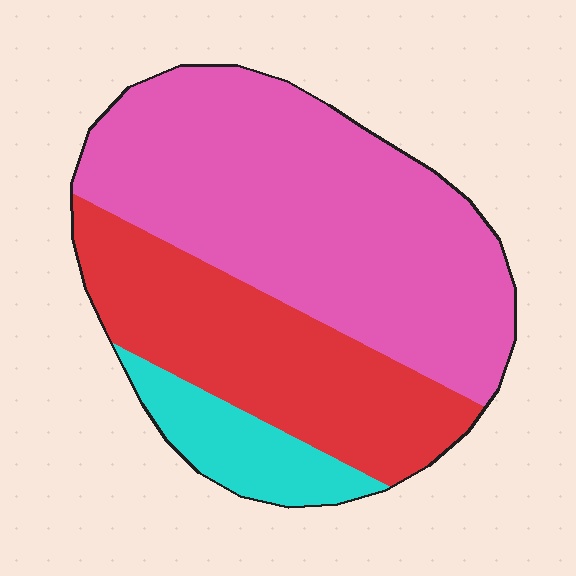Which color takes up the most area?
Pink, at roughly 55%.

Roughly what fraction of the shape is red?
Red takes up about one third (1/3) of the shape.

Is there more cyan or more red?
Red.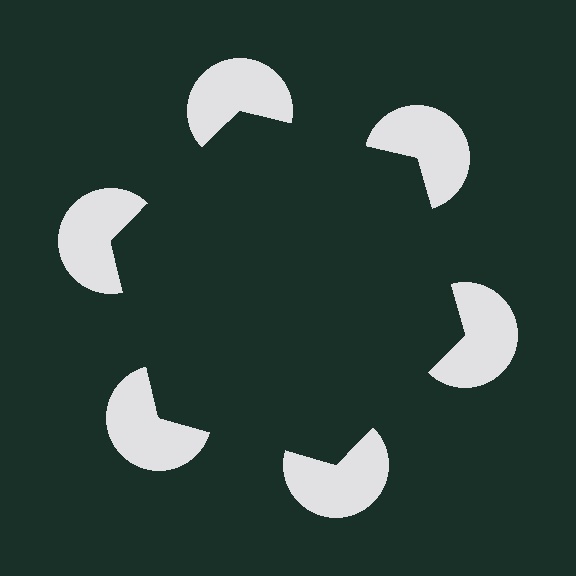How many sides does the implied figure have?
6 sides.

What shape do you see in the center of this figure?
An illusory hexagon — its edges are inferred from the aligned wedge cuts in the pac-man discs, not physically drawn.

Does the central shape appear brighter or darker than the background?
It typically appears slightly darker than the background, even though no actual brightness change is drawn.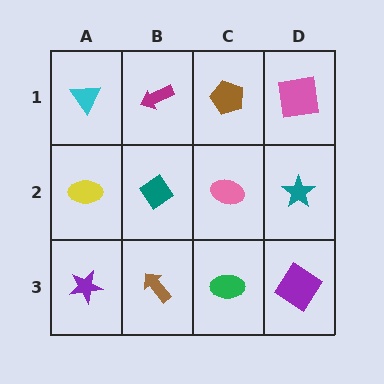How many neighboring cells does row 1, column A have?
2.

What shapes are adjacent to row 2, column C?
A brown pentagon (row 1, column C), a green ellipse (row 3, column C), a teal diamond (row 2, column B), a teal star (row 2, column D).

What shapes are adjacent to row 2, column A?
A cyan triangle (row 1, column A), a purple star (row 3, column A), a teal diamond (row 2, column B).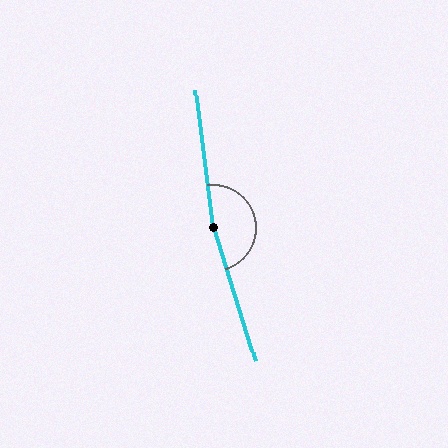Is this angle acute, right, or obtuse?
It is obtuse.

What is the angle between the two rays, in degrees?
Approximately 170 degrees.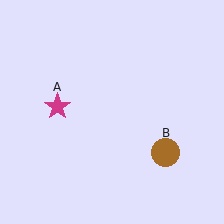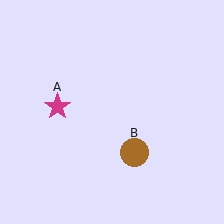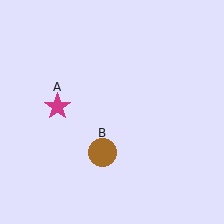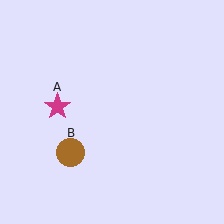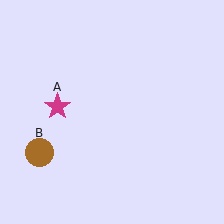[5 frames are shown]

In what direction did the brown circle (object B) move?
The brown circle (object B) moved left.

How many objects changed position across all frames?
1 object changed position: brown circle (object B).